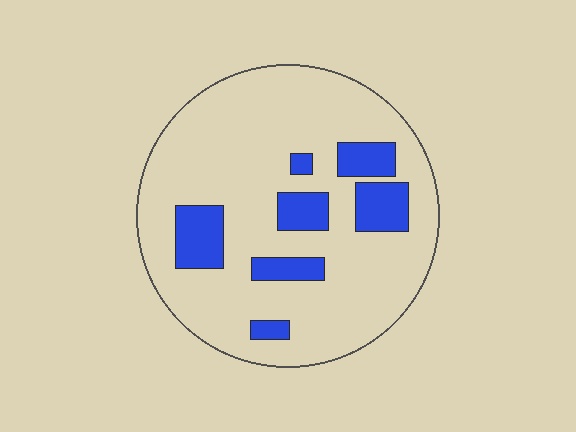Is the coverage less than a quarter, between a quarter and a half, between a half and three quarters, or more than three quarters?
Less than a quarter.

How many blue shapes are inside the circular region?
7.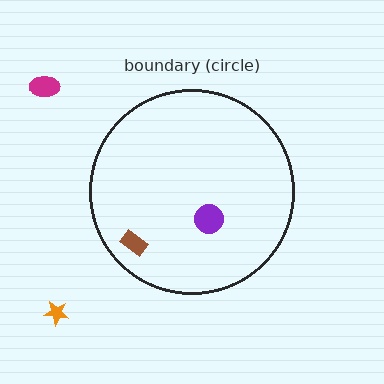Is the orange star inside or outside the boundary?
Outside.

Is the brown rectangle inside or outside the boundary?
Inside.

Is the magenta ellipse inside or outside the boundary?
Outside.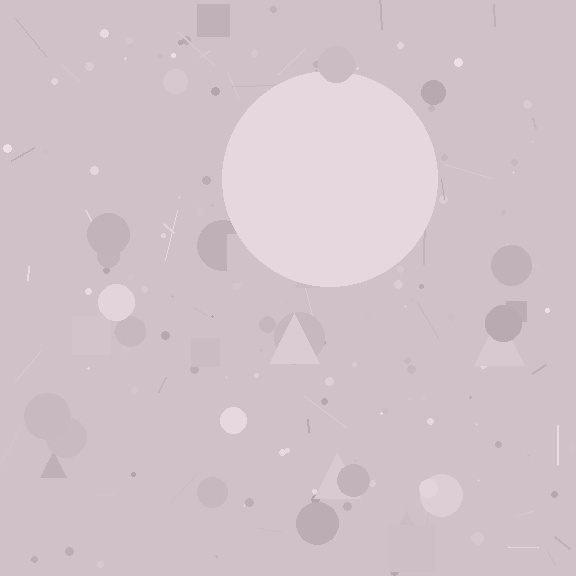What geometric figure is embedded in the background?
A circle is embedded in the background.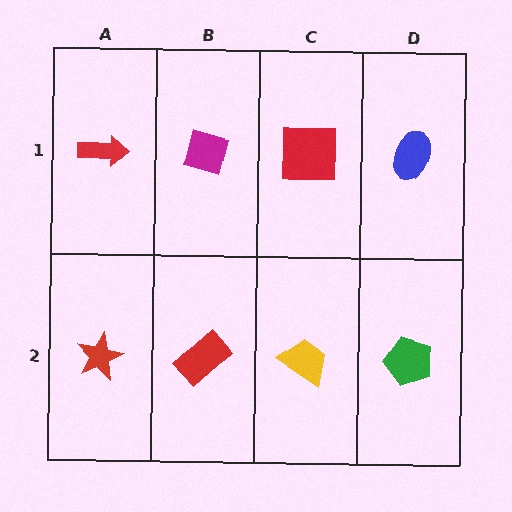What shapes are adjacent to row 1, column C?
A yellow trapezoid (row 2, column C), a magenta diamond (row 1, column B), a blue ellipse (row 1, column D).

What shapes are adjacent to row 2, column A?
A red arrow (row 1, column A), a red rectangle (row 2, column B).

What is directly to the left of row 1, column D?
A red square.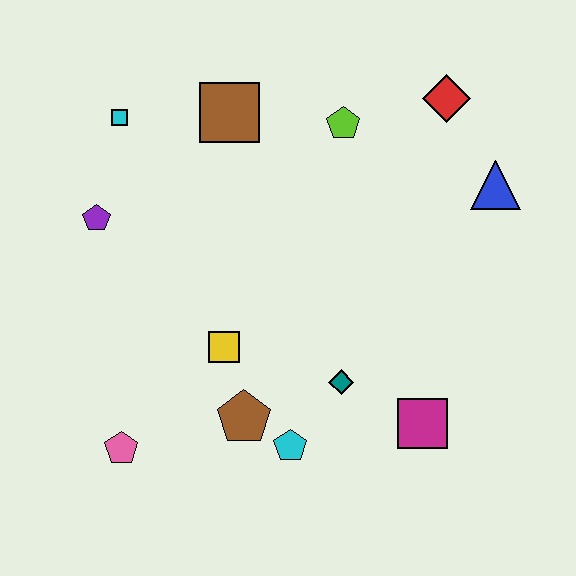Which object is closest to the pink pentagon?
The brown pentagon is closest to the pink pentagon.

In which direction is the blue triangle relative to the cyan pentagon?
The blue triangle is above the cyan pentagon.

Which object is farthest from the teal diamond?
The cyan square is farthest from the teal diamond.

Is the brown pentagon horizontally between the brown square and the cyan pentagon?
Yes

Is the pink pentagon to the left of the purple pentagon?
No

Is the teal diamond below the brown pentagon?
No